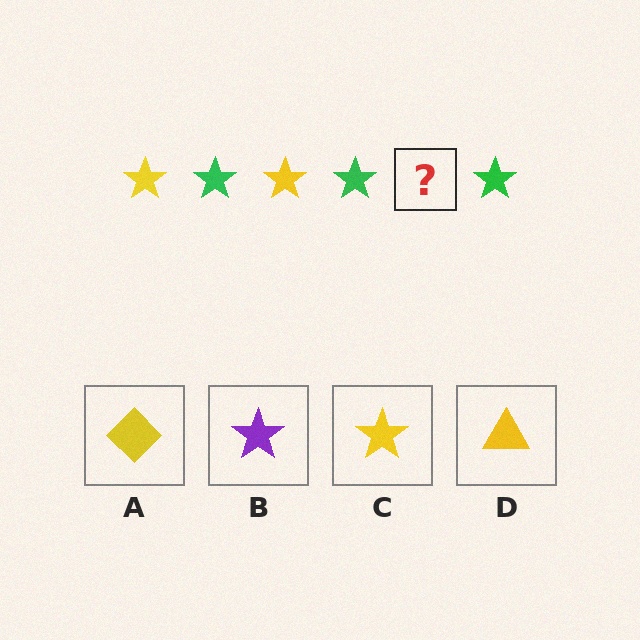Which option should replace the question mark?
Option C.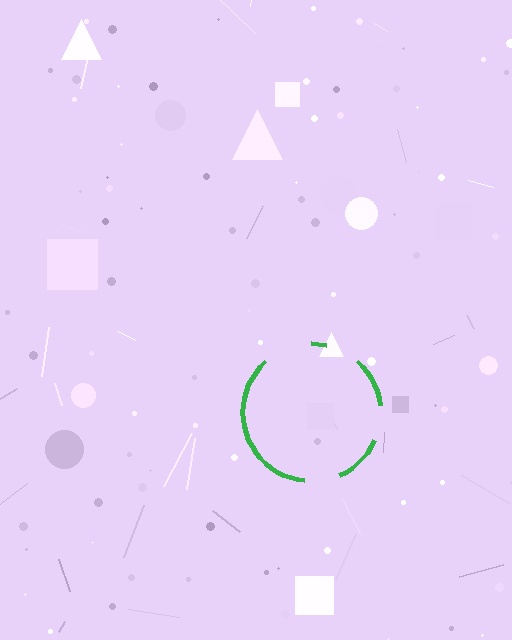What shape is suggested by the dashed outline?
The dashed outline suggests a circle.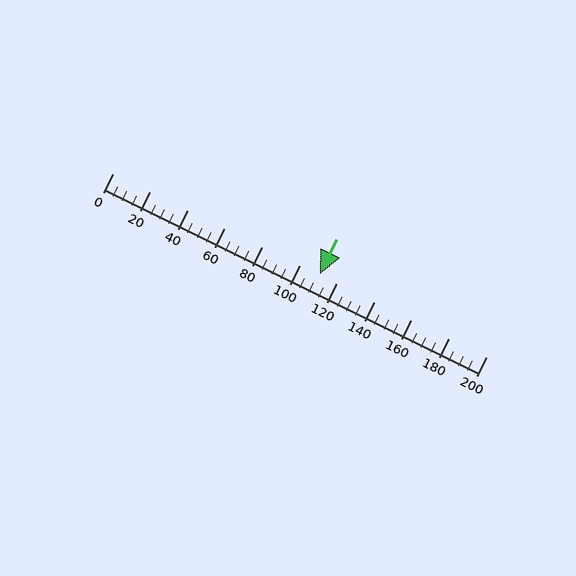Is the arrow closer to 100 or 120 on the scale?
The arrow is closer to 120.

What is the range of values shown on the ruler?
The ruler shows values from 0 to 200.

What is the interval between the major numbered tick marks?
The major tick marks are spaced 20 units apart.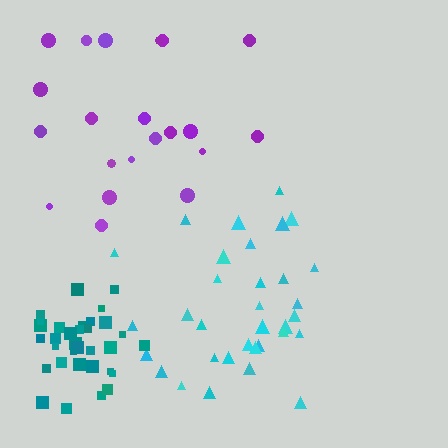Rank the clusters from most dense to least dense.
teal, cyan, purple.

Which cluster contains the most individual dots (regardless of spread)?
Cyan (33).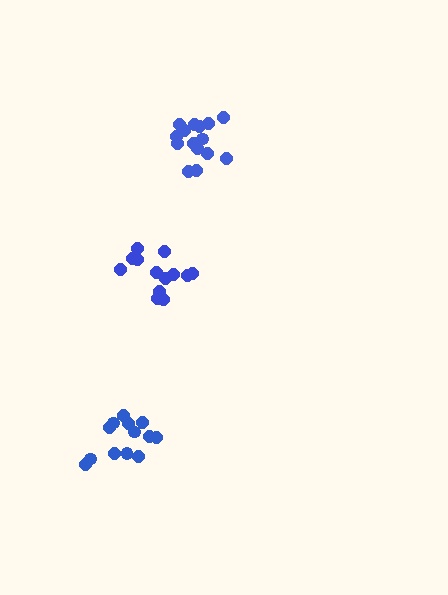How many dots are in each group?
Group 1: 15 dots, Group 2: 13 dots, Group 3: 13 dots (41 total).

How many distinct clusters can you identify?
There are 3 distinct clusters.